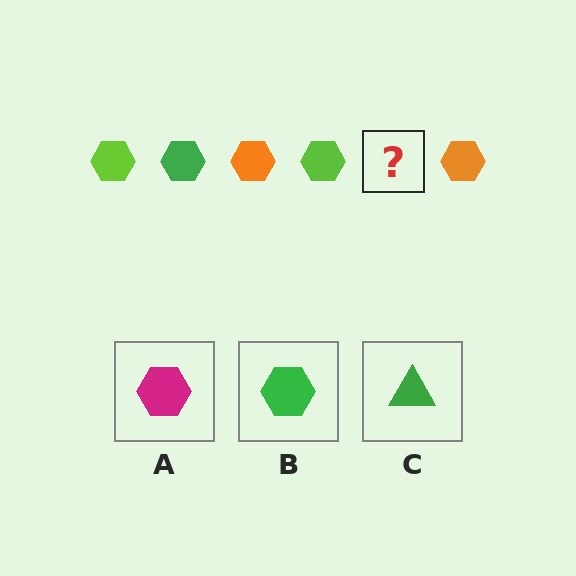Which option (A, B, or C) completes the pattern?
B.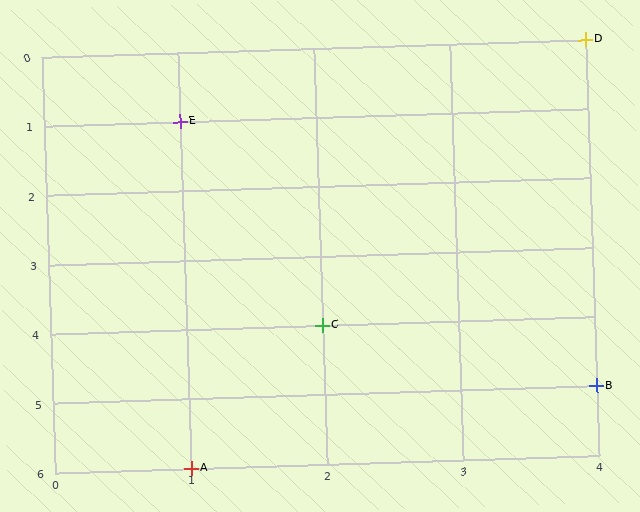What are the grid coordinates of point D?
Point D is at grid coordinates (4, 0).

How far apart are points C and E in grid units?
Points C and E are 1 column and 3 rows apart (about 3.2 grid units diagonally).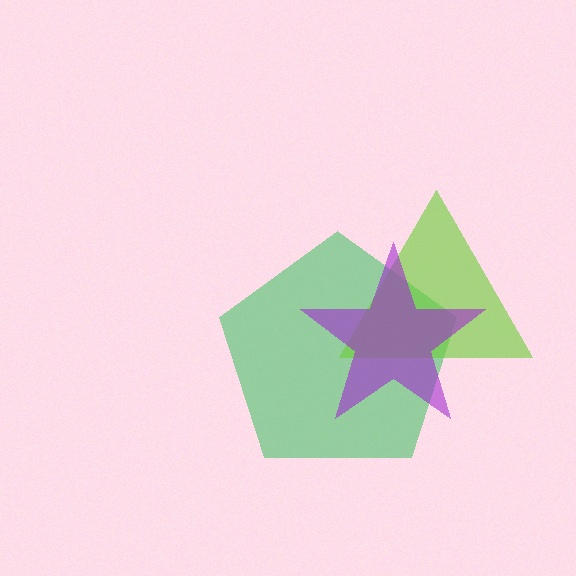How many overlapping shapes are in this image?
There are 3 overlapping shapes in the image.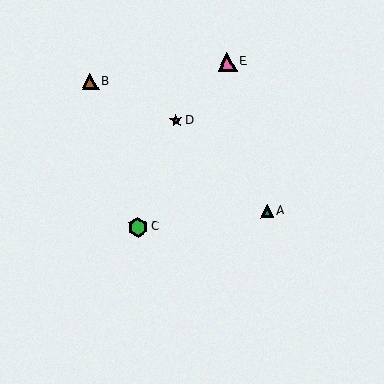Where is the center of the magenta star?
The center of the magenta star is at (176, 120).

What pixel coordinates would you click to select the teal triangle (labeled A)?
Click at (267, 211) to select the teal triangle A.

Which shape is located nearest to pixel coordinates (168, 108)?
The magenta star (labeled D) at (176, 120) is nearest to that location.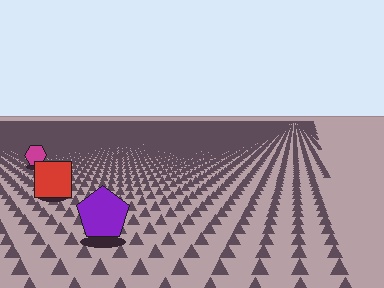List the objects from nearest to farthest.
From nearest to farthest: the purple pentagon, the red square, the magenta hexagon.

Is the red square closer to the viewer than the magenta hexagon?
Yes. The red square is closer — you can tell from the texture gradient: the ground texture is coarser near it.